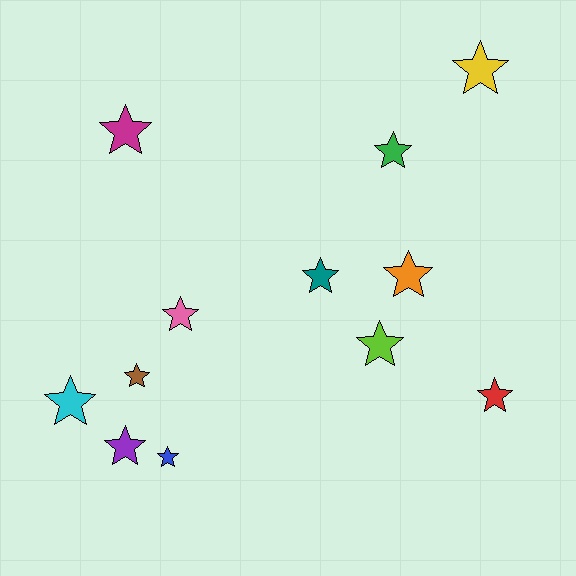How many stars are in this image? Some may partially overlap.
There are 12 stars.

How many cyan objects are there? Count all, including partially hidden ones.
There is 1 cyan object.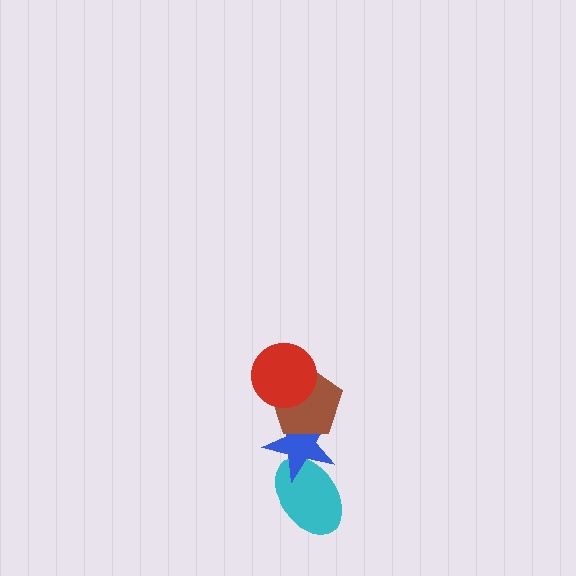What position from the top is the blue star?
The blue star is 3rd from the top.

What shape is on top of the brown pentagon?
The red circle is on top of the brown pentagon.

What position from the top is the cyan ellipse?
The cyan ellipse is 4th from the top.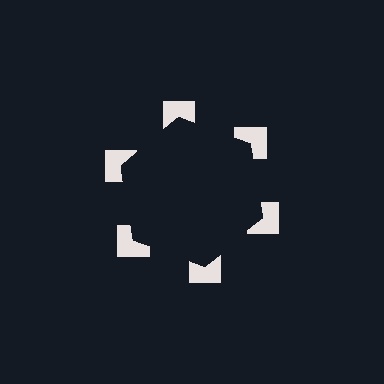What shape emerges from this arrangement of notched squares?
An illusory hexagon — its edges are inferred from the aligned wedge cuts in the notched squares, not physically drawn.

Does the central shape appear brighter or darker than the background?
It typically appears slightly darker than the background, even though no actual brightness change is drawn.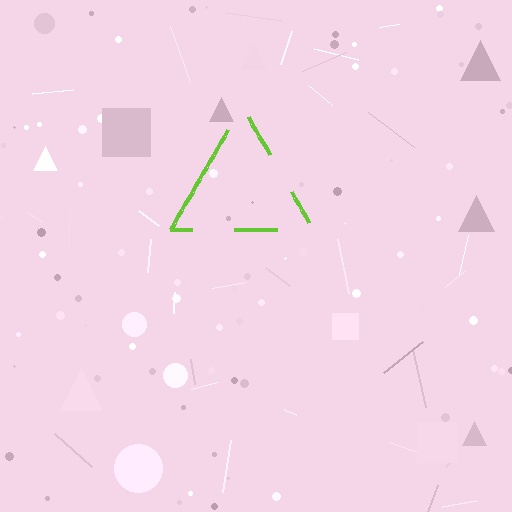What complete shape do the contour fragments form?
The contour fragments form a triangle.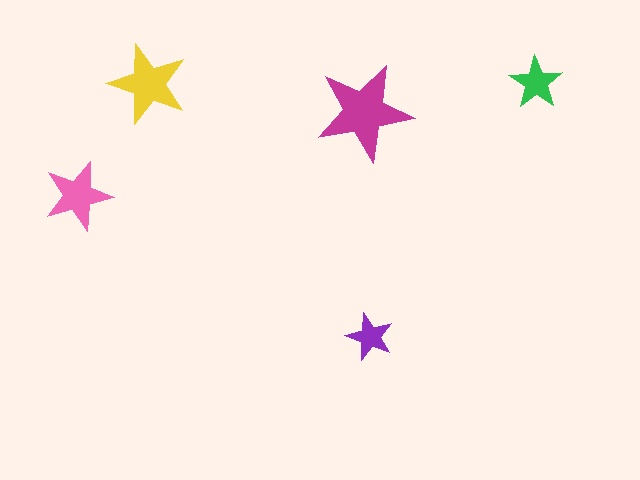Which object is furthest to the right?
The green star is rightmost.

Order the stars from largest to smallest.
the magenta one, the yellow one, the pink one, the green one, the purple one.